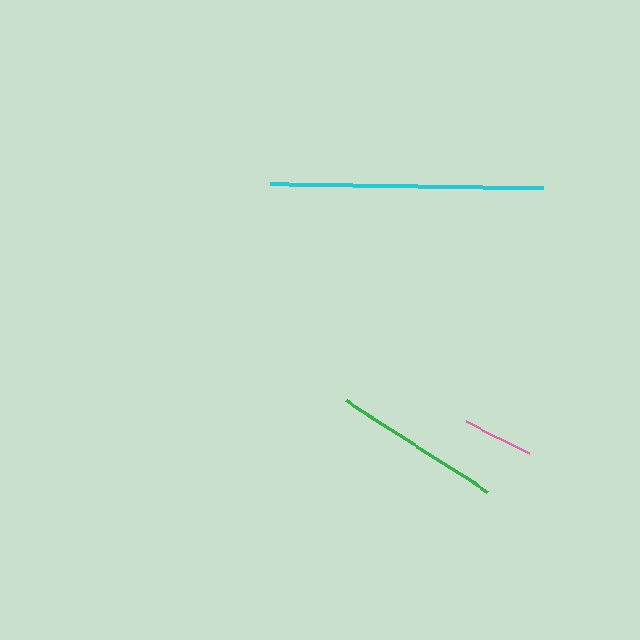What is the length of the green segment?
The green segment is approximately 169 pixels long.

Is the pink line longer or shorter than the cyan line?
The cyan line is longer than the pink line.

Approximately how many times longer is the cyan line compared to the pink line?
The cyan line is approximately 3.9 times the length of the pink line.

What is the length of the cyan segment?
The cyan segment is approximately 274 pixels long.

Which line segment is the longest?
The cyan line is the longest at approximately 274 pixels.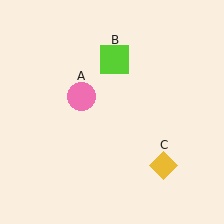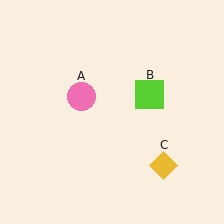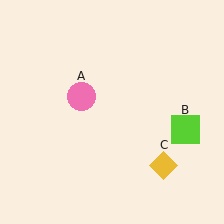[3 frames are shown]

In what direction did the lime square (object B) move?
The lime square (object B) moved down and to the right.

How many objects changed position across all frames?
1 object changed position: lime square (object B).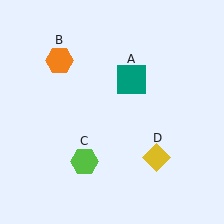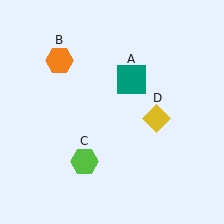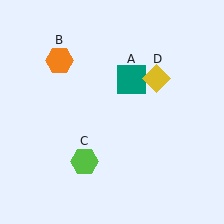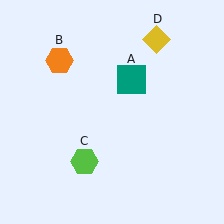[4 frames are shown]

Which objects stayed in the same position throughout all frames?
Teal square (object A) and orange hexagon (object B) and lime hexagon (object C) remained stationary.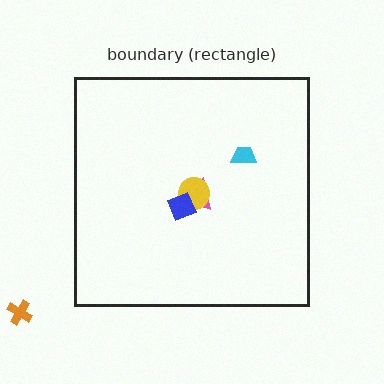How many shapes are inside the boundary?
4 inside, 1 outside.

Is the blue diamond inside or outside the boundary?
Inside.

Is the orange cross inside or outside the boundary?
Outside.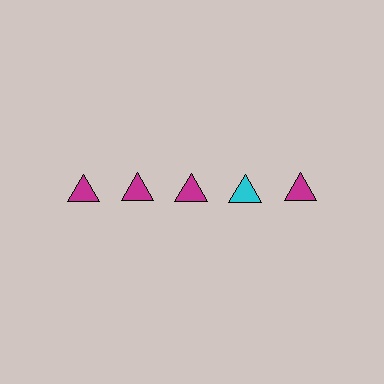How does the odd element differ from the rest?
It has a different color: cyan instead of magenta.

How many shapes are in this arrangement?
There are 5 shapes arranged in a grid pattern.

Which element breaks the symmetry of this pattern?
The cyan triangle in the top row, second from right column breaks the symmetry. All other shapes are magenta triangles.